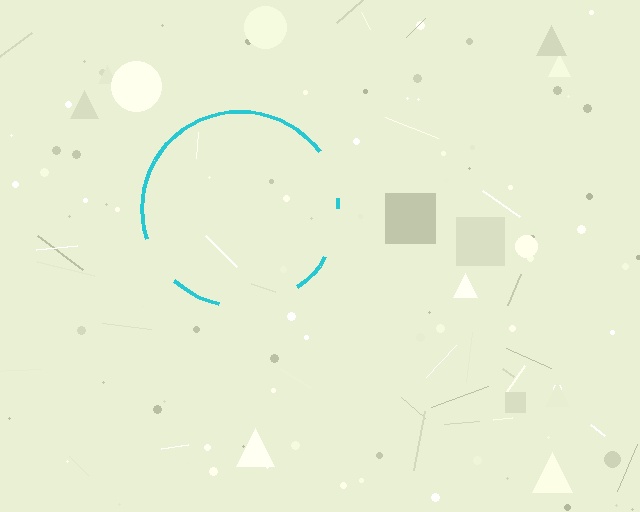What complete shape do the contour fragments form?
The contour fragments form a circle.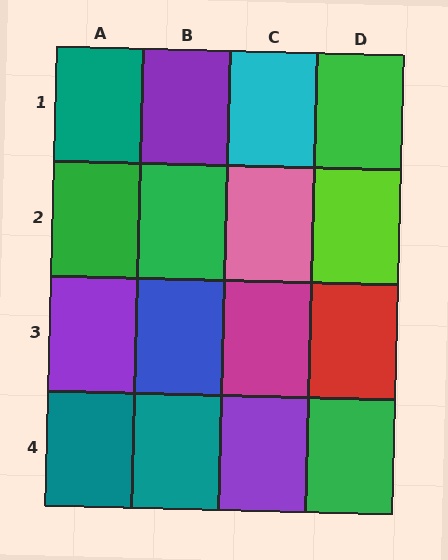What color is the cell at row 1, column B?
Purple.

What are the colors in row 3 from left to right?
Purple, blue, magenta, red.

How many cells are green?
4 cells are green.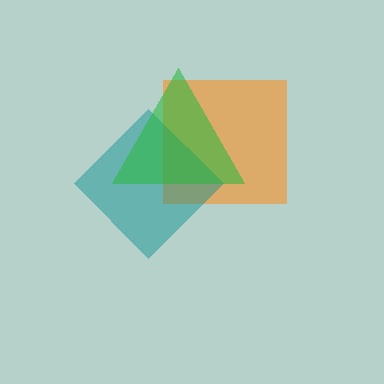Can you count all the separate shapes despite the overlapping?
Yes, there are 3 separate shapes.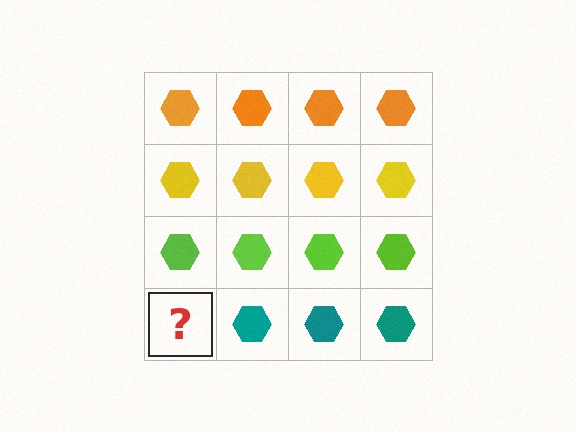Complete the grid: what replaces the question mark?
The question mark should be replaced with a teal hexagon.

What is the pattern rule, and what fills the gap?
The rule is that each row has a consistent color. The gap should be filled with a teal hexagon.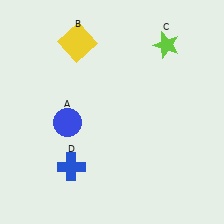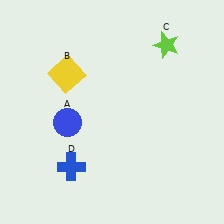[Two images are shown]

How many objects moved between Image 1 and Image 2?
1 object moved between the two images.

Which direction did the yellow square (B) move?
The yellow square (B) moved down.